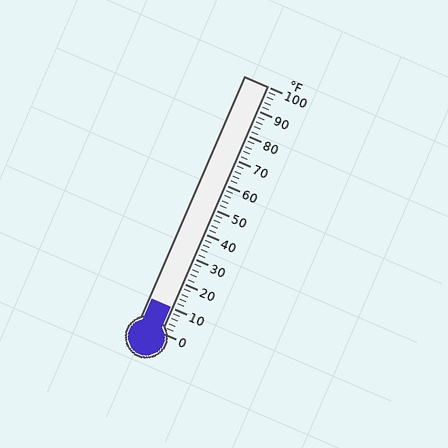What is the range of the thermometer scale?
The thermometer scale ranges from 0°F to 100°F.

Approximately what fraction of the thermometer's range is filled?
The thermometer is filled to approximately 10% of its range.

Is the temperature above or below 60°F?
The temperature is below 60°F.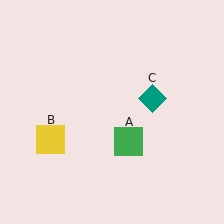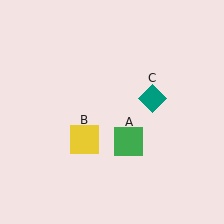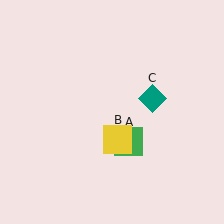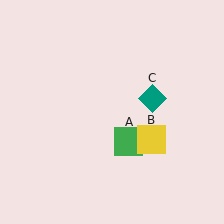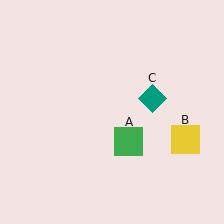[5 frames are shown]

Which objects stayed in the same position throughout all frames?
Green square (object A) and teal diamond (object C) remained stationary.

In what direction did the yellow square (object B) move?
The yellow square (object B) moved right.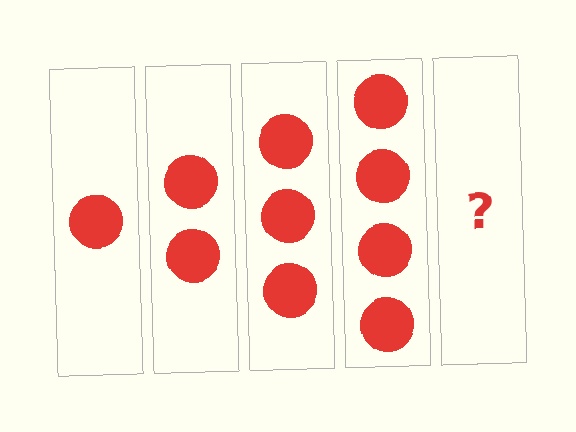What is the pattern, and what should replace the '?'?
The pattern is that each step adds one more circle. The '?' should be 5 circles.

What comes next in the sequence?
The next element should be 5 circles.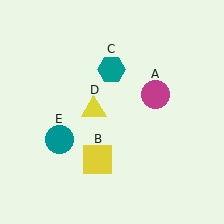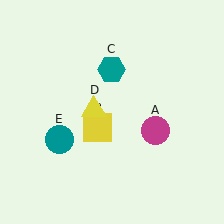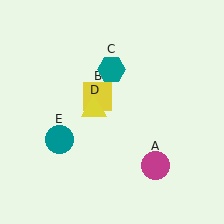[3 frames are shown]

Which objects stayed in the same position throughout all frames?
Teal hexagon (object C) and yellow triangle (object D) and teal circle (object E) remained stationary.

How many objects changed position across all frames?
2 objects changed position: magenta circle (object A), yellow square (object B).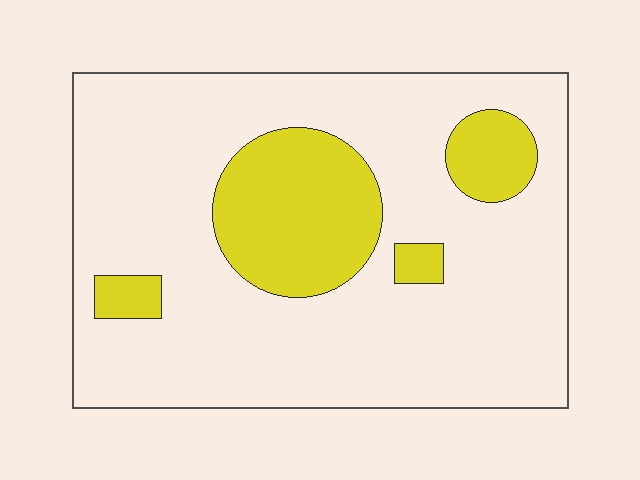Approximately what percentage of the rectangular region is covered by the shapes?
Approximately 20%.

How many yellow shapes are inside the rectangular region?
4.